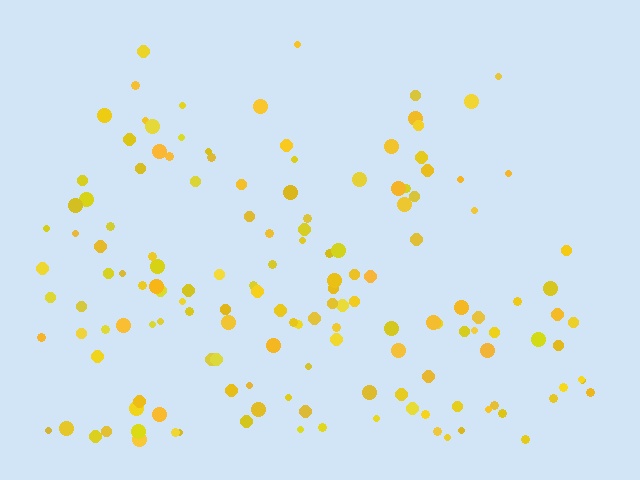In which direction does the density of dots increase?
From top to bottom, with the bottom side densest.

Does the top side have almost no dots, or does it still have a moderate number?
Still a moderate number, just noticeably fewer than the bottom.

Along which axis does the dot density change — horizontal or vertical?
Vertical.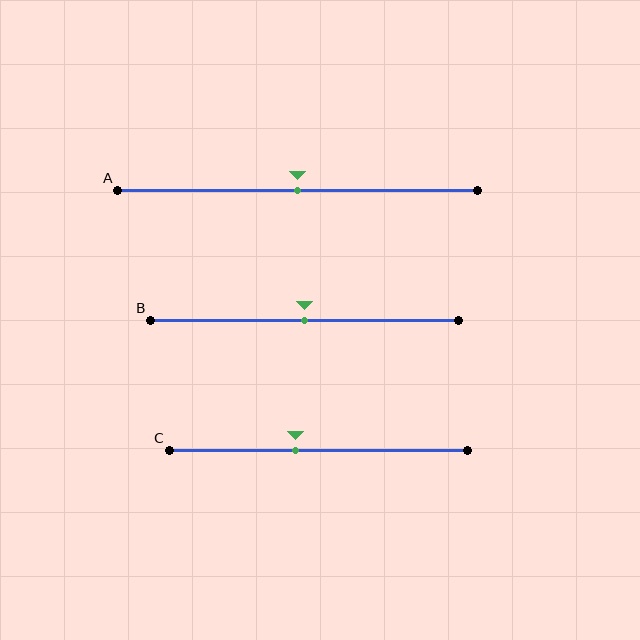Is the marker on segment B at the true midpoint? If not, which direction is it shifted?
Yes, the marker on segment B is at the true midpoint.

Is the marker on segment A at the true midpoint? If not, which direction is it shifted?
Yes, the marker on segment A is at the true midpoint.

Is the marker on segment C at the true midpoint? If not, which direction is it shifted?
No, the marker on segment C is shifted to the left by about 8% of the segment length.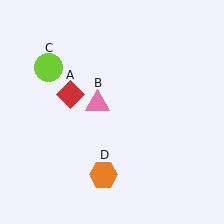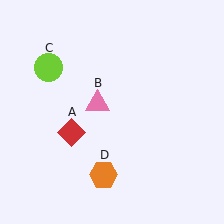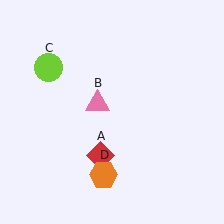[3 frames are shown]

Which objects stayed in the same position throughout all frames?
Pink triangle (object B) and lime circle (object C) and orange hexagon (object D) remained stationary.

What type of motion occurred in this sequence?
The red diamond (object A) rotated counterclockwise around the center of the scene.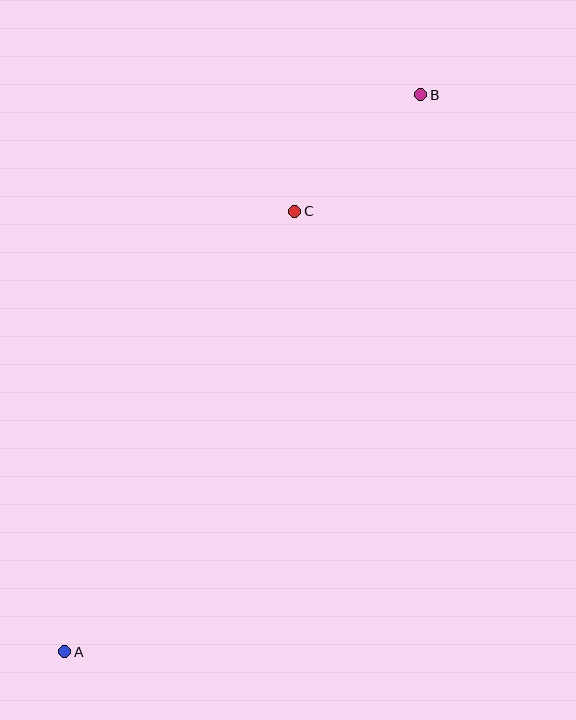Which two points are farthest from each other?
Points A and B are farthest from each other.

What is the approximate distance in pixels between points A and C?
The distance between A and C is approximately 497 pixels.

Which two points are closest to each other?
Points B and C are closest to each other.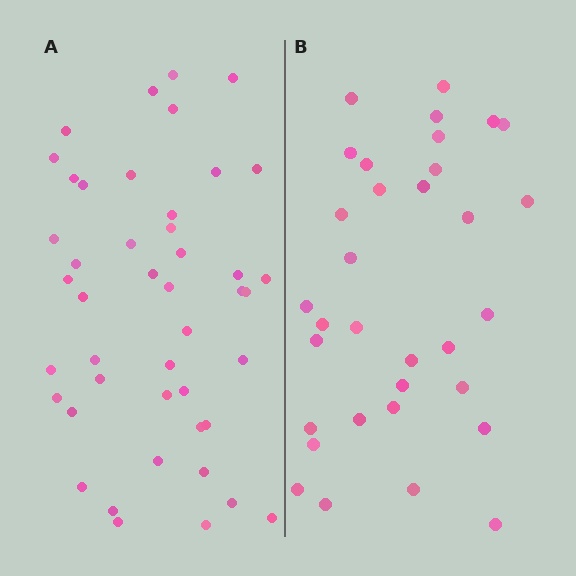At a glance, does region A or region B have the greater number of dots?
Region A (the left region) has more dots.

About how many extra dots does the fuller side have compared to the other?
Region A has roughly 12 or so more dots than region B.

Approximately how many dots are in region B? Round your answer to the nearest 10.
About 30 dots. (The exact count is 33, which rounds to 30.)